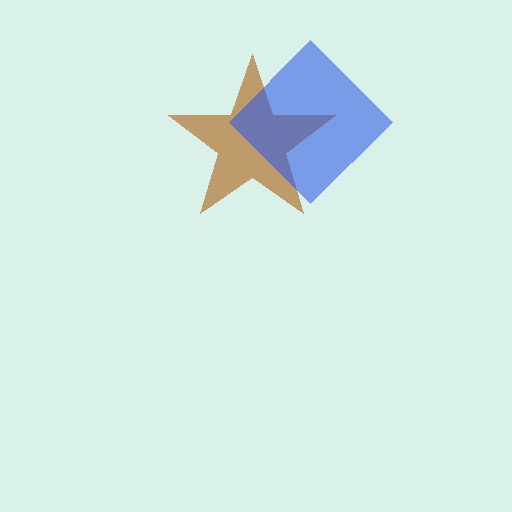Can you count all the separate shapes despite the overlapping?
Yes, there are 2 separate shapes.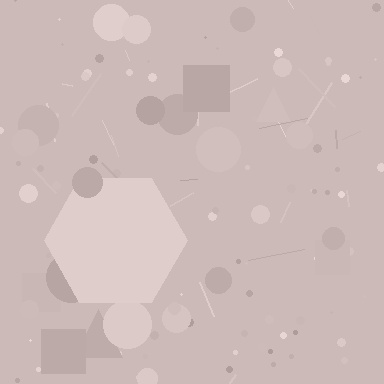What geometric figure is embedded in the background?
A hexagon is embedded in the background.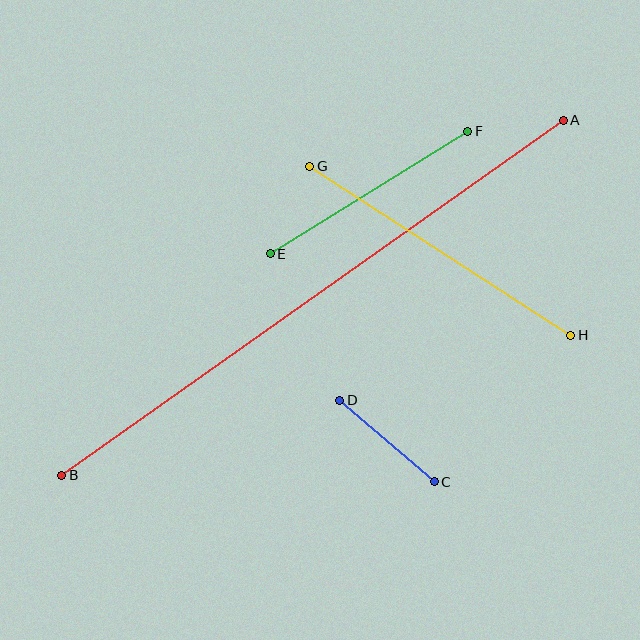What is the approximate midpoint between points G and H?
The midpoint is at approximately (440, 251) pixels.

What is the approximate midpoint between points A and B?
The midpoint is at approximately (312, 298) pixels.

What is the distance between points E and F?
The distance is approximately 233 pixels.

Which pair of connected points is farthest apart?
Points A and B are farthest apart.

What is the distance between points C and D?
The distance is approximately 125 pixels.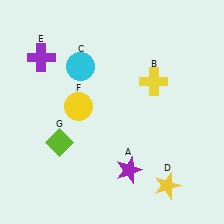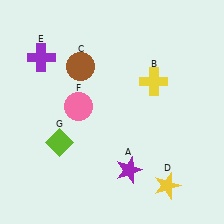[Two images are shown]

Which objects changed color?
C changed from cyan to brown. F changed from yellow to pink.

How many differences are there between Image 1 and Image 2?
There are 2 differences between the two images.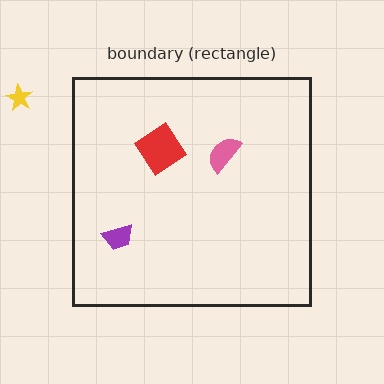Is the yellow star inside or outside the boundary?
Outside.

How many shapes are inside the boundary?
3 inside, 1 outside.